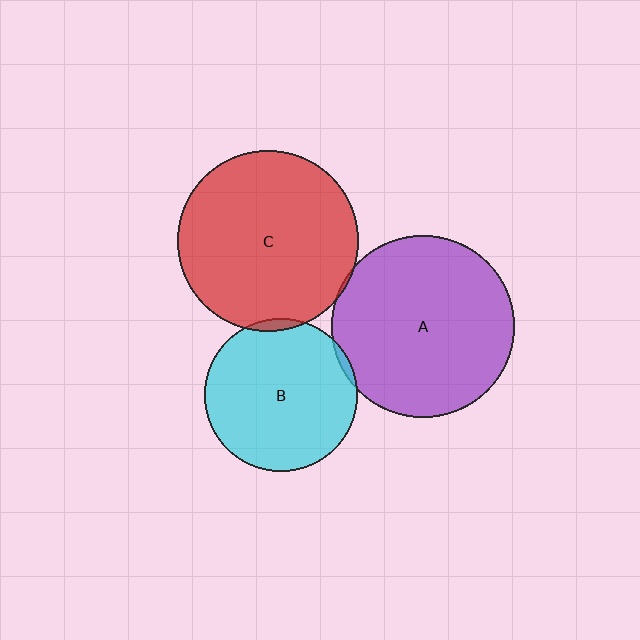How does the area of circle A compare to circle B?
Approximately 1.4 times.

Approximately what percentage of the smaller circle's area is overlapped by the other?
Approximately 5%.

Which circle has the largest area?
Circle A (purple).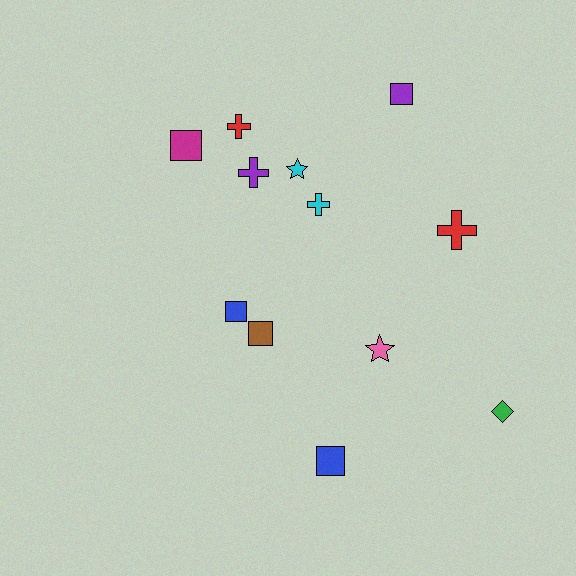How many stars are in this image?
There are 2 stars.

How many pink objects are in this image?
There is 1 pink object.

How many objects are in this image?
There are 12 objects.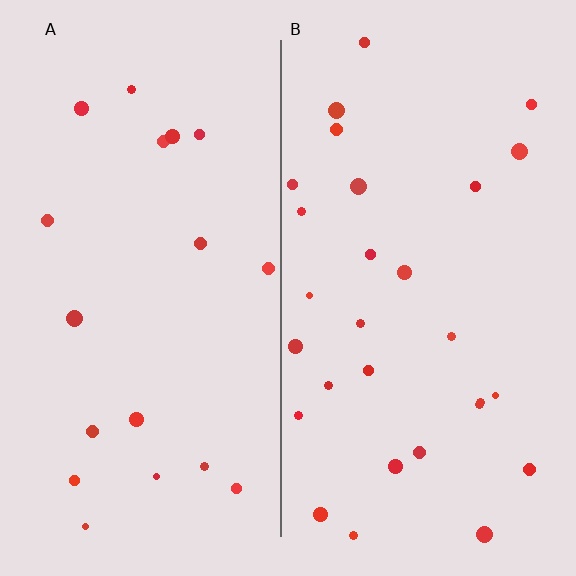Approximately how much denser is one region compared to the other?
Approximately 1.7× — region B over region A.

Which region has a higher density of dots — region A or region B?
B (the right).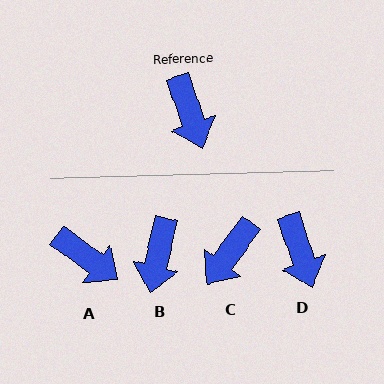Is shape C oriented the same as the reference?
No, it is off by about 54 degrees.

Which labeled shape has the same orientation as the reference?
D.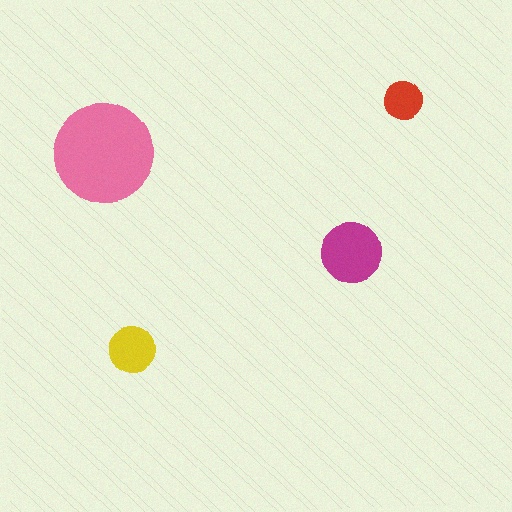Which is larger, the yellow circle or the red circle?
The yellow one.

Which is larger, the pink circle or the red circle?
The pink one.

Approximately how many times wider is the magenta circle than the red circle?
About 1.5 times wider.